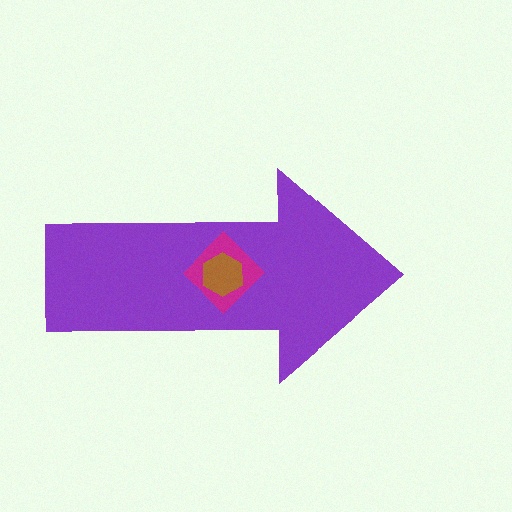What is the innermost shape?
The brown hexagon.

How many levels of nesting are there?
3.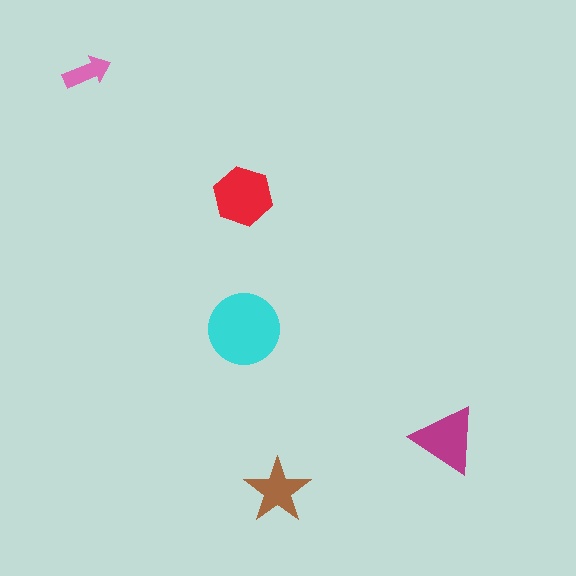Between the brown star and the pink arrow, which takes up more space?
The brown star.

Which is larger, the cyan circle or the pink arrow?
The cyan circle.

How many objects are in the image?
There are 5 objects in the image.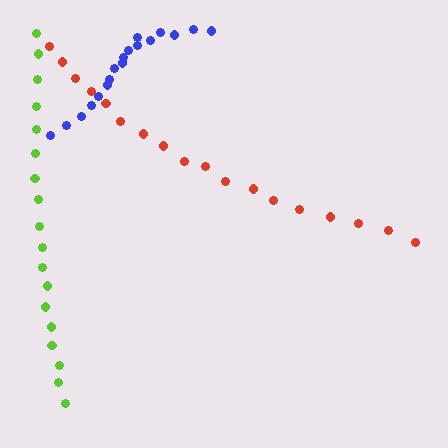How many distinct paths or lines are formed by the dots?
There are 3 distinct paths.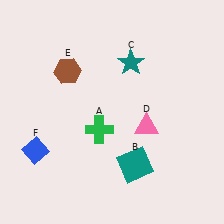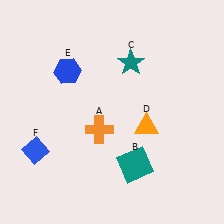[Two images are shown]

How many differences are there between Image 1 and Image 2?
There are 3 differences between the two images.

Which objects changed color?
A changed from green to orange. D changed from pink to orange. E changed from brown to blue.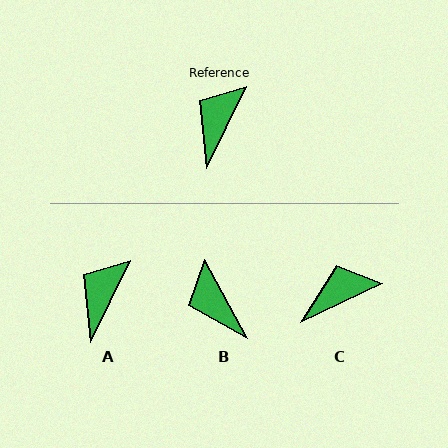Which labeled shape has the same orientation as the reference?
A.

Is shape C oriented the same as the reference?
No, it is off by about 39 degrees.